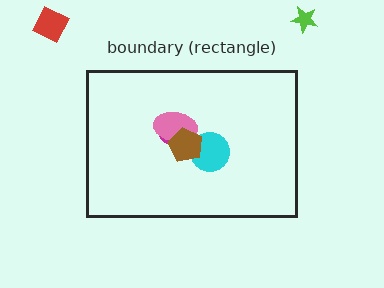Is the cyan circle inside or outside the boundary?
Inside.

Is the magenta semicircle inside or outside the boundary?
Inside.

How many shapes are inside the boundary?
4 inside, 2 outside.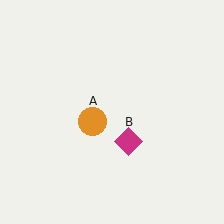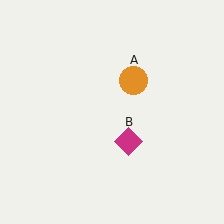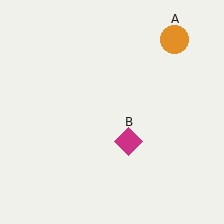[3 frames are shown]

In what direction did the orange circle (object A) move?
The orange circle (object A) moved up and to the right.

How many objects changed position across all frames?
1 object changed position: orange circle (object A).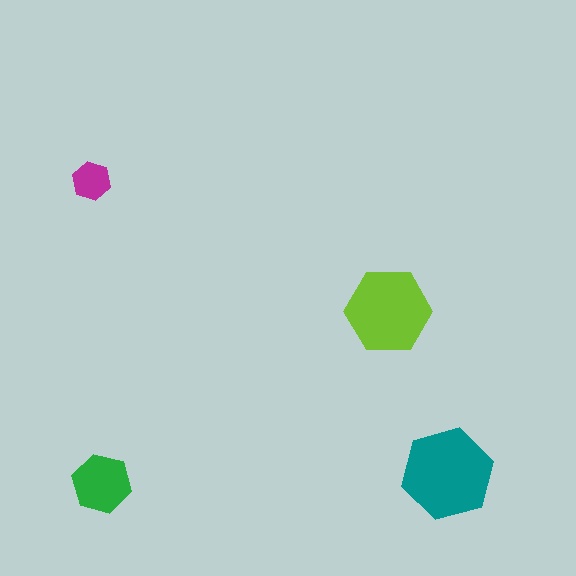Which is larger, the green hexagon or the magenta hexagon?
The green one.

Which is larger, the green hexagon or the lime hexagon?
The lime one.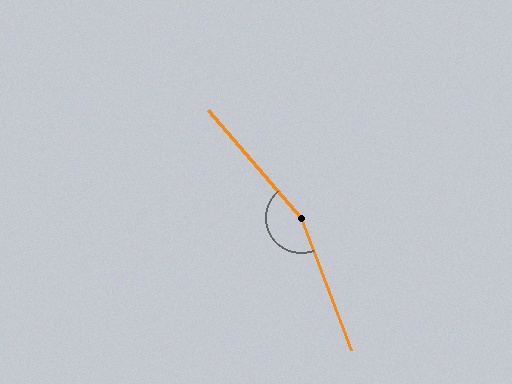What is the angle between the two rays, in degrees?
Approximately 160 degrees.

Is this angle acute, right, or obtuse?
It is obtuse.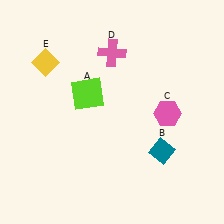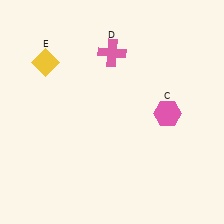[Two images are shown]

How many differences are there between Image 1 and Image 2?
There are 2 differences between the two images.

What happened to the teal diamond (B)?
The teal diamond (B) was removed in Image 2. It was in the bottom-right area of Image 1.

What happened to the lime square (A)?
The lime square (A) was removed in Image 2. It was in the top-left area of Image 1.